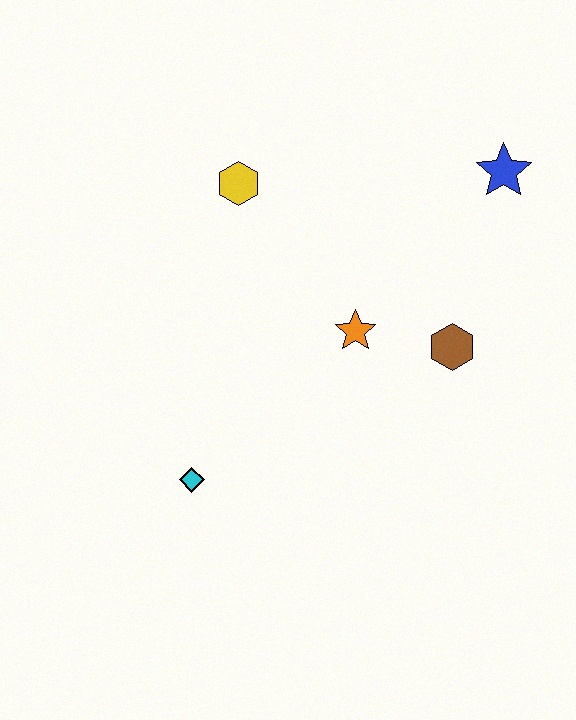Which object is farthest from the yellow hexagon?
The cyan diamond is farthest from the yellow hexagon.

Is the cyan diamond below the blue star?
Yes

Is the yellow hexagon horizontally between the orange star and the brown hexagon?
No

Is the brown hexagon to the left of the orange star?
No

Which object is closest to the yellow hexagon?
The orange star is closest to the yellow hexagon.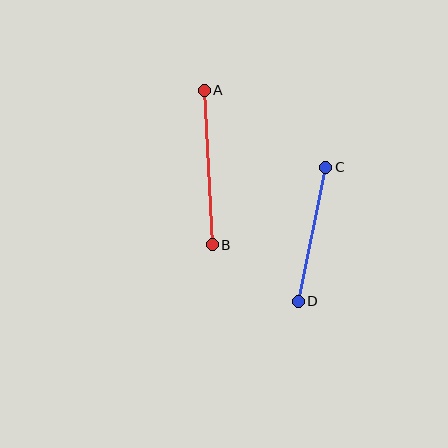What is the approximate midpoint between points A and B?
The midpoint is at approximately (208, 167) pixels.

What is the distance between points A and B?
The distance is approximately 154 pixels.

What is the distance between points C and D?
The distance is approximately 137 pixels.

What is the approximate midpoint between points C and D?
The midpoint is at approximately (312, 234) pixels.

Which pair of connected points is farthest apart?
Points A and B are farthest apart.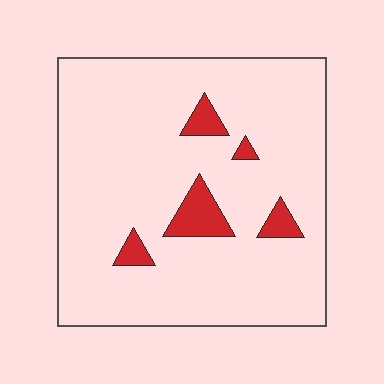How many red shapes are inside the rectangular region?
5.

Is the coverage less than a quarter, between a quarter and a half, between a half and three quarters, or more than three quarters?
Less than a quarter.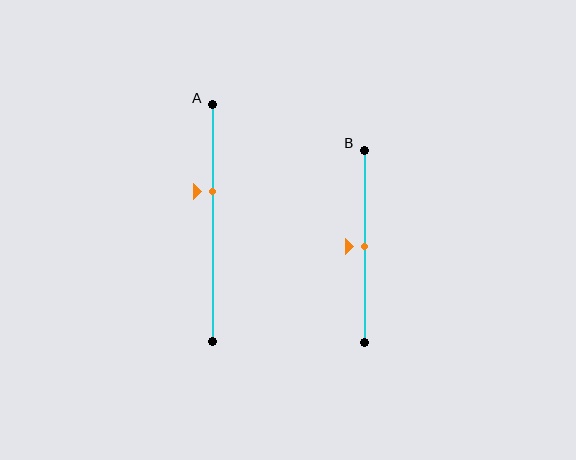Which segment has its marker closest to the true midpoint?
Segment B has its marker closest to the true midpoint.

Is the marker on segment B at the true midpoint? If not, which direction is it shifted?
Yes, the marker on segment B is at the true midpoint.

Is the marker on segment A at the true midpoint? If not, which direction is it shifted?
No, the marker on segment A is shifted upward by about 13% of the segment length.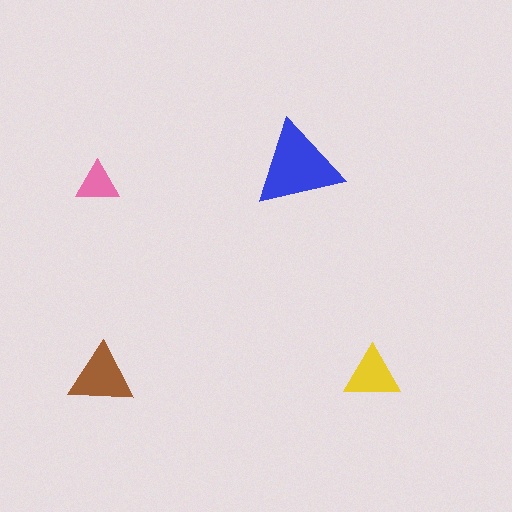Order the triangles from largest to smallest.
the blue one, the brown one, the yellow one, the pink one.